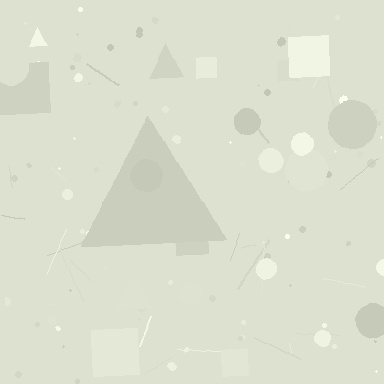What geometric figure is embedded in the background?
A triangle is embedded in the background.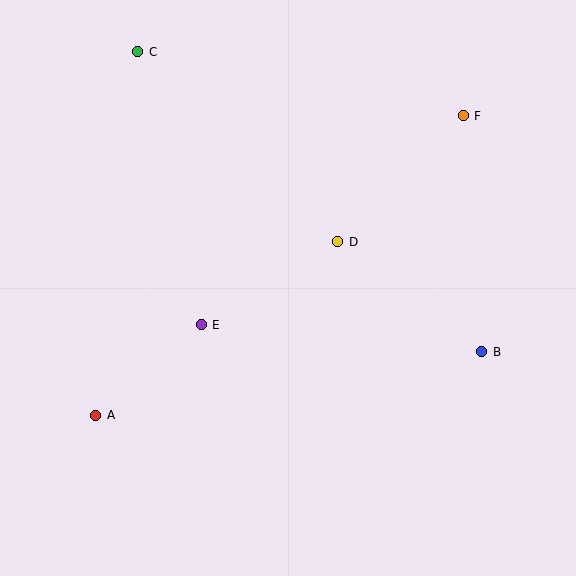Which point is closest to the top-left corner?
Point C is closest to the top-left corner.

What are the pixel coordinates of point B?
Point B is at (482, 352).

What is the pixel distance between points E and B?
The distance between E and B is 282 pixels.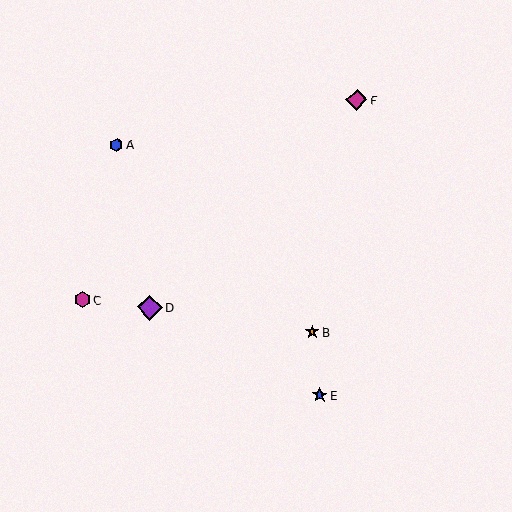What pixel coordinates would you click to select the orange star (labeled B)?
Click at (312, 332) to select the orange star B.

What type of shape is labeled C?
Shape C is a magenta hexagon.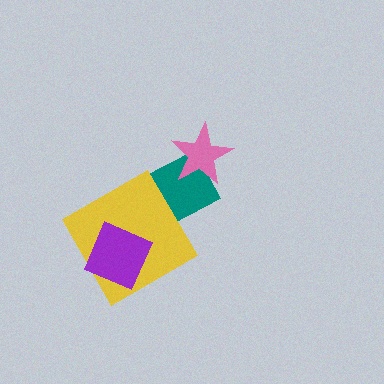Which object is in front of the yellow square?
The purple square is in front of the yellow square.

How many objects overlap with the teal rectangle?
2 objects overlap with the teal rectangle.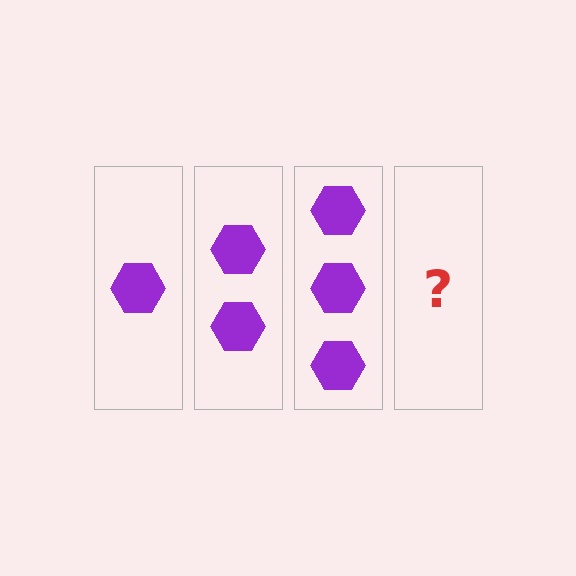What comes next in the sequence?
The next element should be 4 hexagons.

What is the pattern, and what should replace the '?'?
The pattern is that each step adds one more hexagon. The '?' should be 4 hexagons.